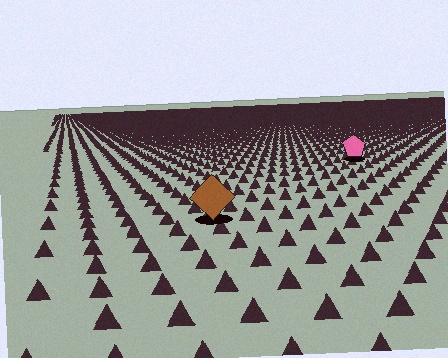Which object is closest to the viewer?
The brown diamond is closest. The texture marks near it are larger and more spread out.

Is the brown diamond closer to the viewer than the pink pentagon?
Yes. The brown diamond is closer — you can tell from the texture gradient: the ground texture is coarser near it.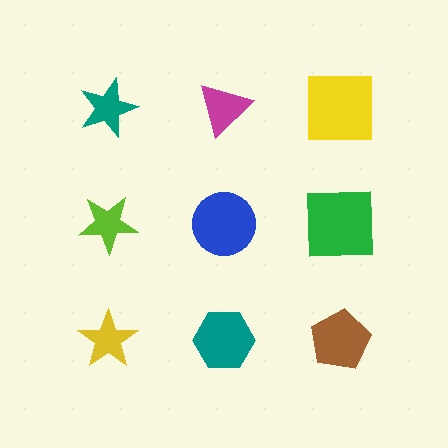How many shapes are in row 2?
3 shapes.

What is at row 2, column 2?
A blue circle.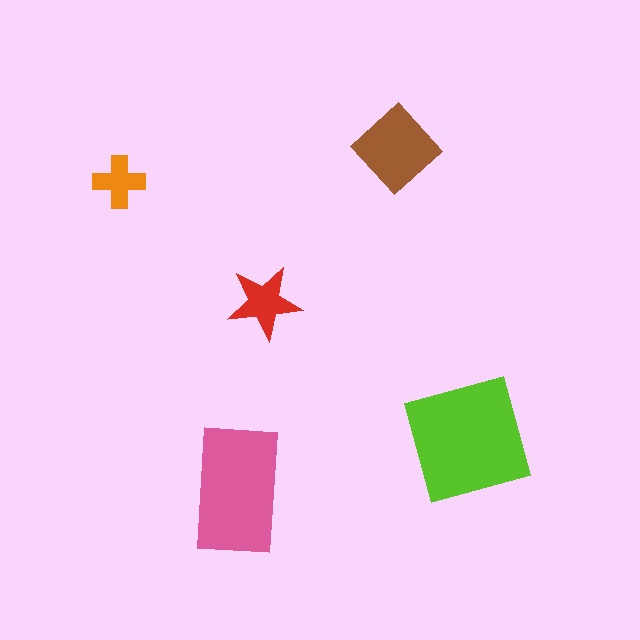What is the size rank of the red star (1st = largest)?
4th.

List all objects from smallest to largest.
The orange cross, the red star, the brown diamond, the pink rectangle, the lime square.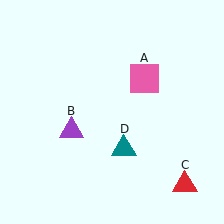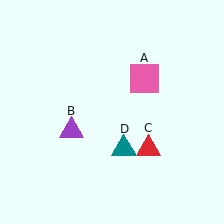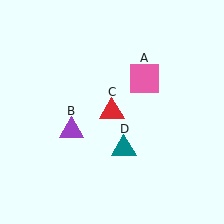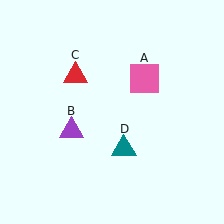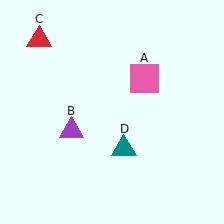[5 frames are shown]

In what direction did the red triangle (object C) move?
The red triangle (object C) moved up and to the left.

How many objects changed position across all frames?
1 object changed position: red triangle (object C).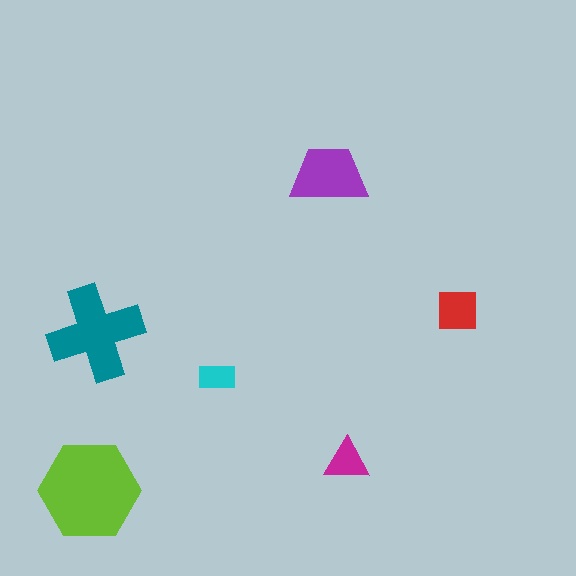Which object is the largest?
The lime hexagon.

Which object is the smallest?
The cyan rectangle.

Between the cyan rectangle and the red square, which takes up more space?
The red square.